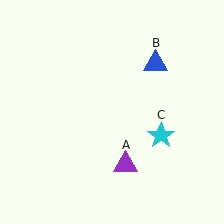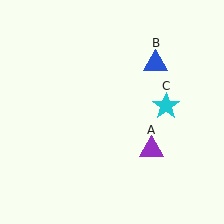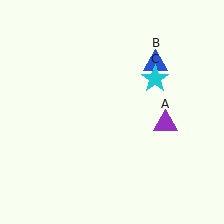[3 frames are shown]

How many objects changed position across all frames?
2 objects changed position: purple triangle (object A), cyan star (object C).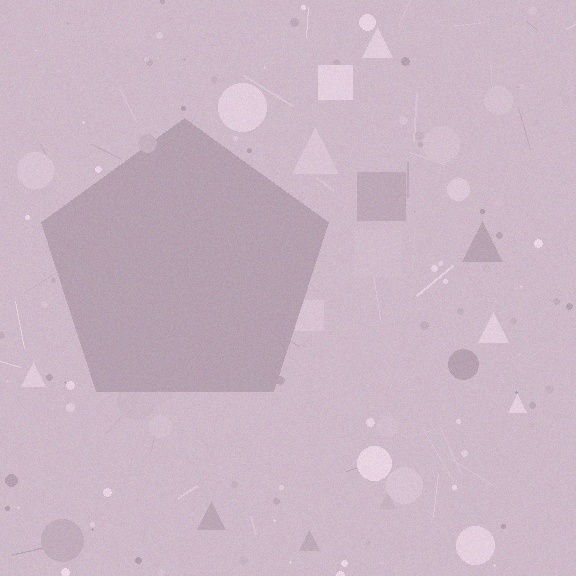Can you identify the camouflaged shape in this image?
The camouflaged shape is a pentagon.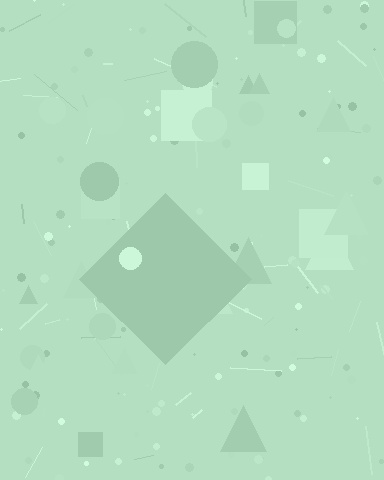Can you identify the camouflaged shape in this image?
The camouflaged shape is a diamond.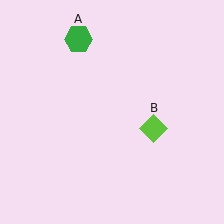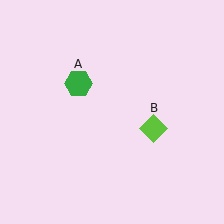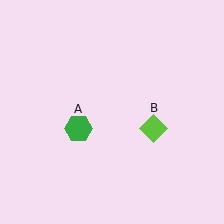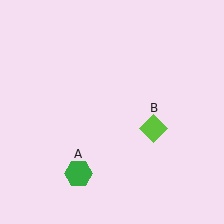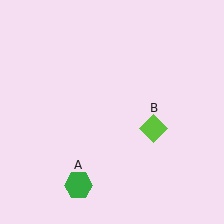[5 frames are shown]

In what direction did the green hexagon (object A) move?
The green hexagon (object A) moved down.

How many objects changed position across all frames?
1 object changed position: green hexagon (object A).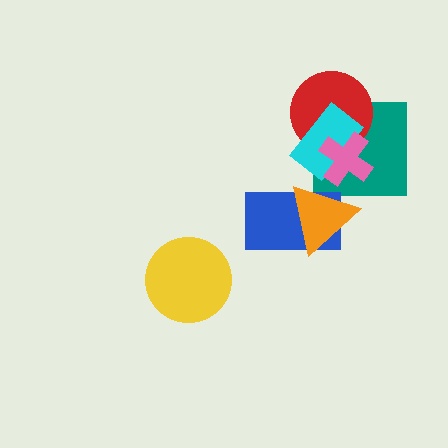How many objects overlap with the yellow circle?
0 objects overlap with the yellow circle.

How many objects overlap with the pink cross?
3 objects overlap with the pink cross.